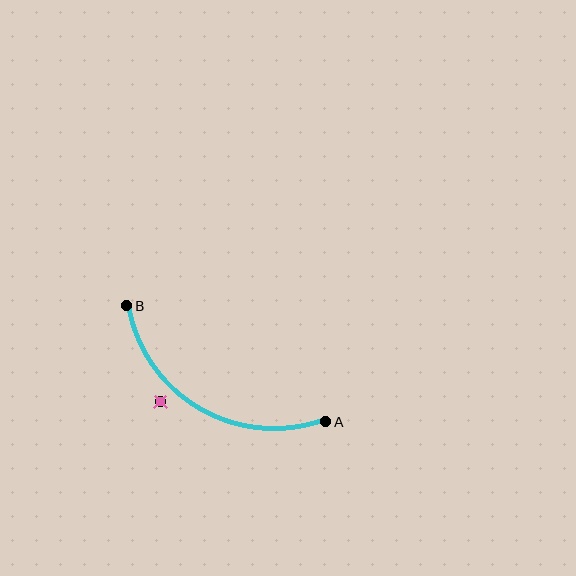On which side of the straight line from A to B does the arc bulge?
The arc bulges below the straight line connecting A and B.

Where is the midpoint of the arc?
The arc midpoint is the point on the curve farthest from the straight line joining A and B. It sits below that line.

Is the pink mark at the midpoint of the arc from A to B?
No — the pink mark does not lie on the arc at all. It sits slightly outside the curve.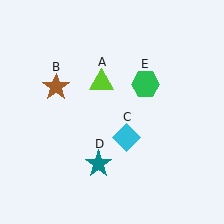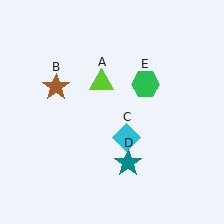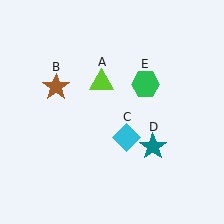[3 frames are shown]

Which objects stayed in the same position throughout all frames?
Lime triangle (object A) and brown star (object B) and cyan diamond (object C) and green hexagon (object E) remained stationary.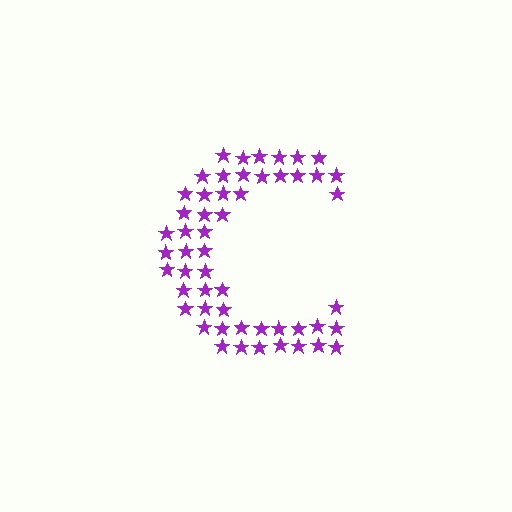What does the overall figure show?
The overall figure shows the letter C.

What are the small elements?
The small elements are stars.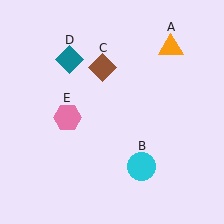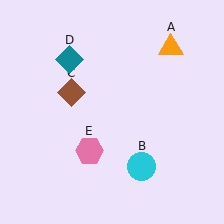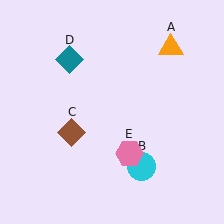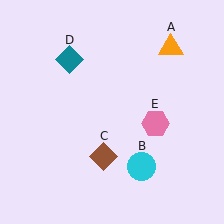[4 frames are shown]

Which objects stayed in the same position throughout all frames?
Orange triangle (object A) and cyan circle (object B) and teal diamond (object D) remained stationary.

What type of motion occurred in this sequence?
The brown diamond (object C), pink hexagon (object E) rotated counterclockwise around the center of the scene.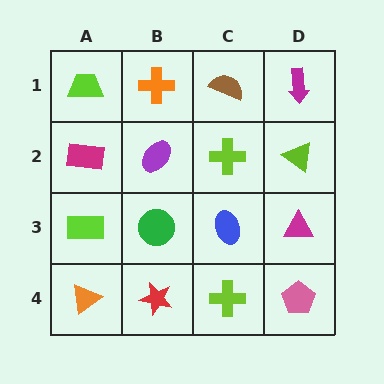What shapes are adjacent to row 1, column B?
A purple ellipse (row 2, column B), a lime trapezoid (row 1, column A), a brown semicircle (row 1, column C).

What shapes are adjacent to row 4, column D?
A magenta triangle (row 3, column D), a lime cross (row 4, column C).